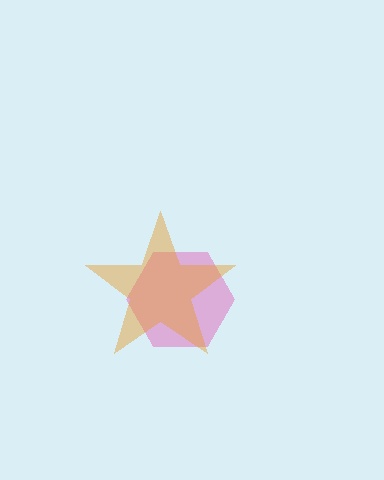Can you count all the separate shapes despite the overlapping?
Yes, there are 2 separate shapes.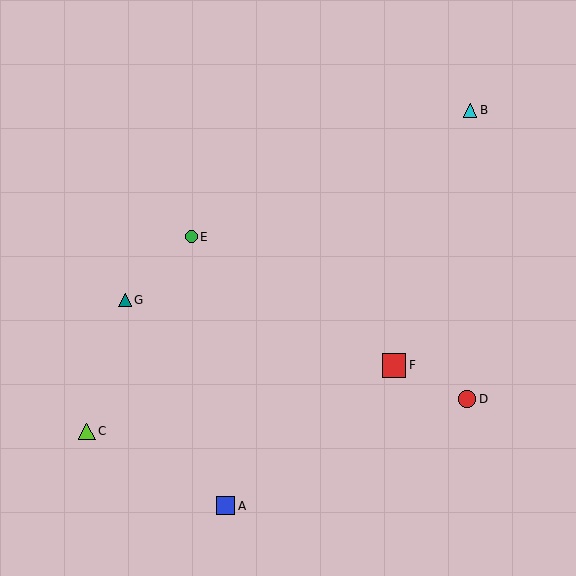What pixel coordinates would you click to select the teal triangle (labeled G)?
Click at (125, 300) to select the teal triangle G.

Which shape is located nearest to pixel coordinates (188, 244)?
The green circle (labeled E) at (191, 237) is nearest to that location.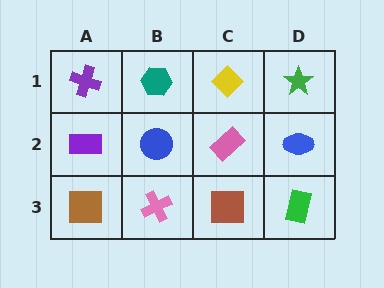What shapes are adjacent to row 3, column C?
A pink rectangle (row 2, column C), a pink cross (row 3, column B), a green rectangle (row 3, column D).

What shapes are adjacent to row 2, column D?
A green star (row 1, column D), a green rectangle (row 3, column D), a pink rectangle (row 2, column C).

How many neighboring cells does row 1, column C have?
3.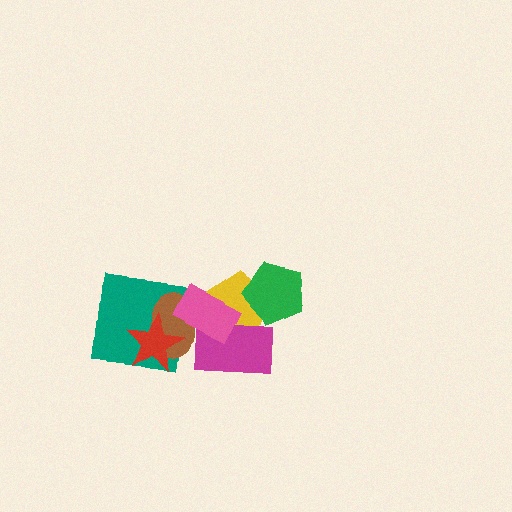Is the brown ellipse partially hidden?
Yes, it is partially covered by another shape.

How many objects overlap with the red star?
2 objects overlap with the red star.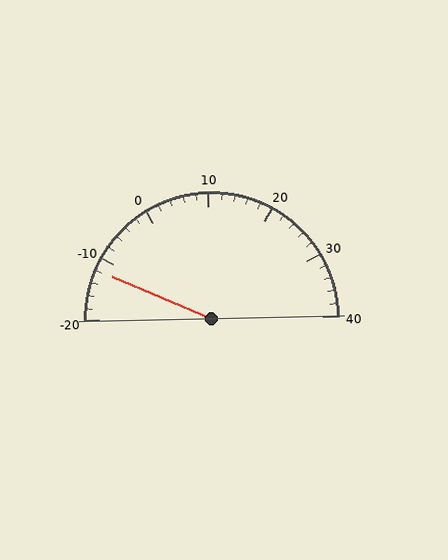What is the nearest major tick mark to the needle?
The nearest major tick mark is -10.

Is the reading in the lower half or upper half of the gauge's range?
The reading is in the lower half of the range (-20 to 40).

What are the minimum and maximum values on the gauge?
The gauge ranges from -20 to 40.